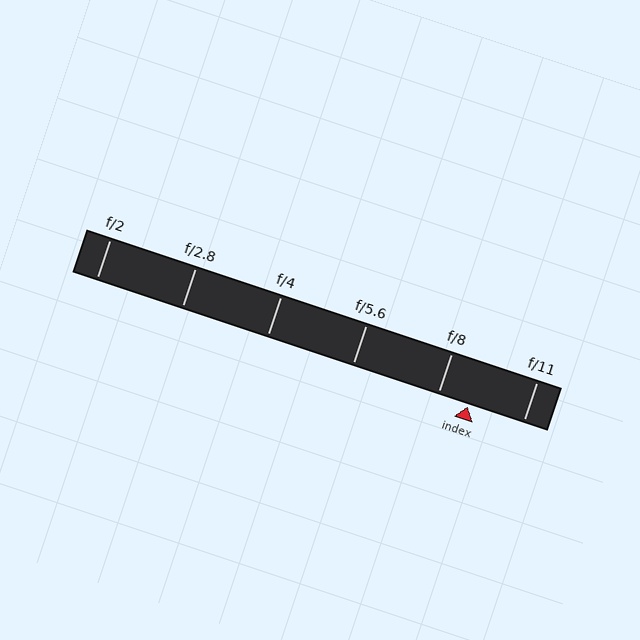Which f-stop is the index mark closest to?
The index mark is closest to f/8.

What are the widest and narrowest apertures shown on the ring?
The widest aperture shown is f/2 and the narrowest is f/11.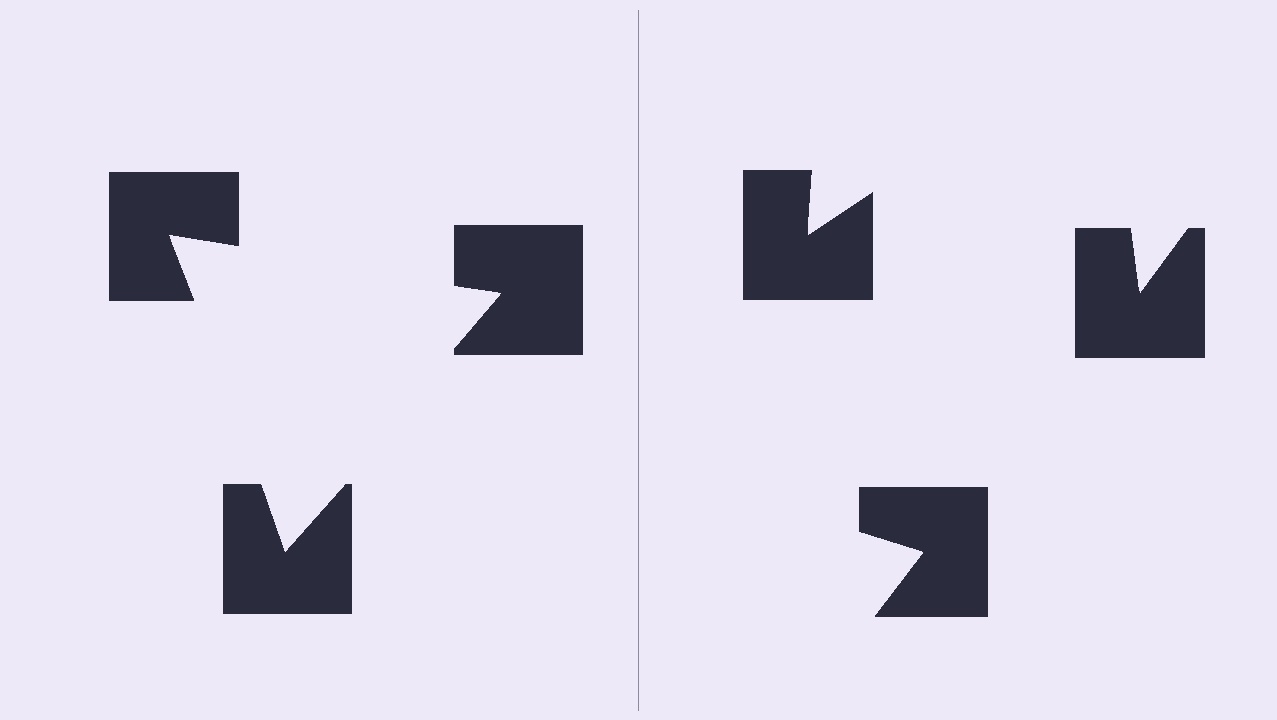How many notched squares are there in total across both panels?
6 — 3 on each side.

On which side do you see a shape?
An illusory triangle appears on the left side. On the right side the wedge cuts are rotated, so no coherent shape forms.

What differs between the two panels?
The notched squares are positioned identically on both sides; only the wedge orientations differ. On the left they align to a triangle; on the right they are misaligned.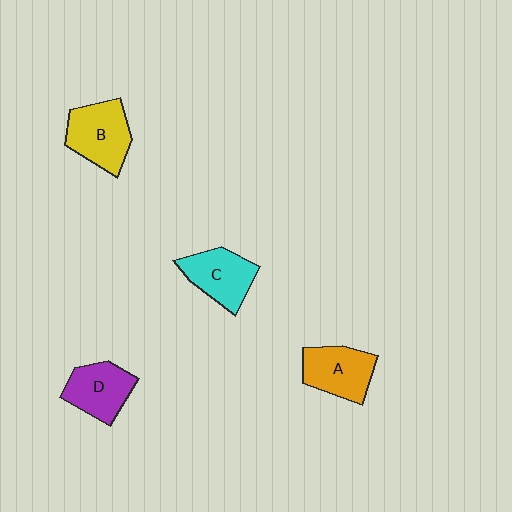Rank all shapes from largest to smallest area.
From largest to smallest: B (yellow), A (orange), C (cyan), D (purple).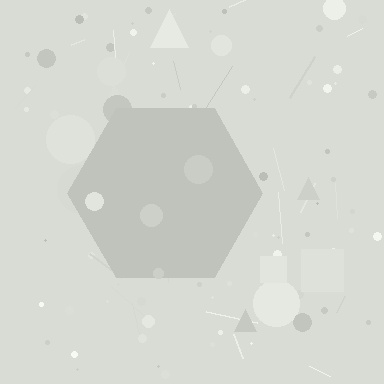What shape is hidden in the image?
A hexagon is hidden in the image.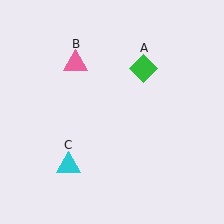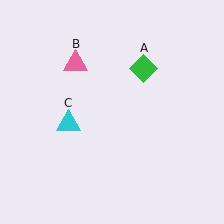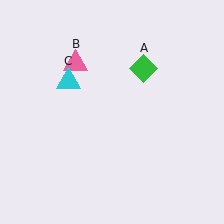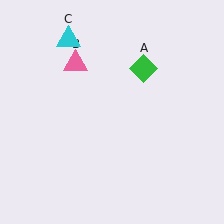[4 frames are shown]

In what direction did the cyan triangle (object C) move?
The cyan triangle (object C) moved up.